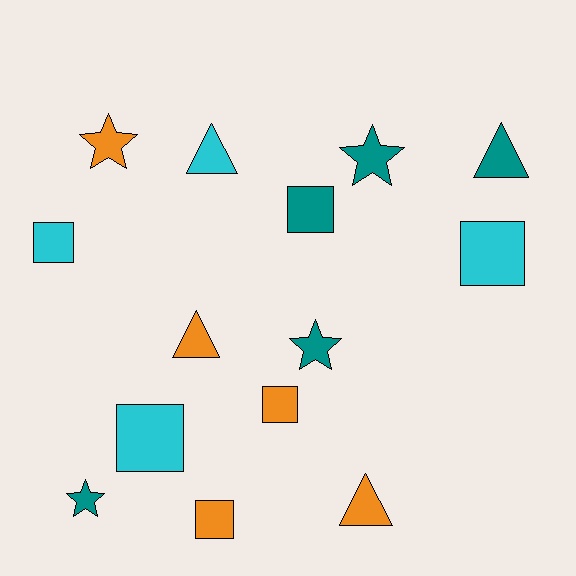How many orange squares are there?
There are 2 orange squares.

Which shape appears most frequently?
Square, with 6 objects.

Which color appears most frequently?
Teal, with 5 objects.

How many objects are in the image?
There are 14 objects.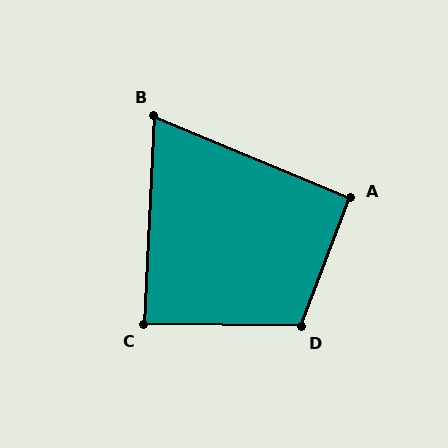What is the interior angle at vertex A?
Approximately 92 degrees (approximately right).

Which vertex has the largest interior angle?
D, at approximately 110 degrees.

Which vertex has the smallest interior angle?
B, at approximately 70 degrees.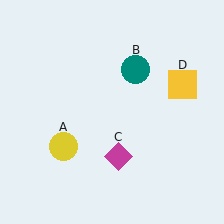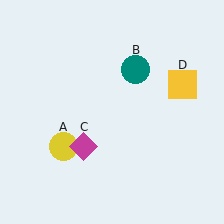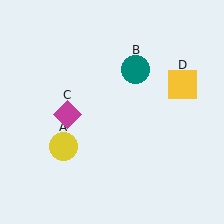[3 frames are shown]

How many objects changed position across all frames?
1 object changed position: magenta diamond (object C).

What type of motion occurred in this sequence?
The magenta diamond (object C) rotated clockwise around the center of the scene.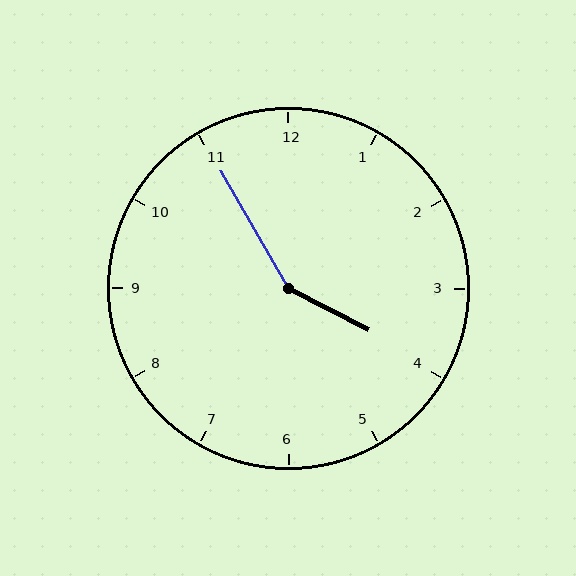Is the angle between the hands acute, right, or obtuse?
It is obtuse.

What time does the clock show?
3:55.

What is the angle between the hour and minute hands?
Approximately 148 degrees.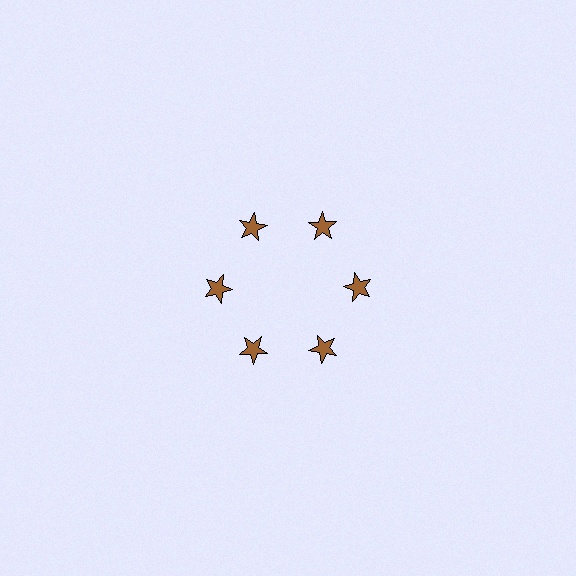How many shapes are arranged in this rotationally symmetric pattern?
There are 6 shapes, arranged in 6 groups of 1.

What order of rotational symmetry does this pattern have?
This pattern has 6-fold rotational symmetry.